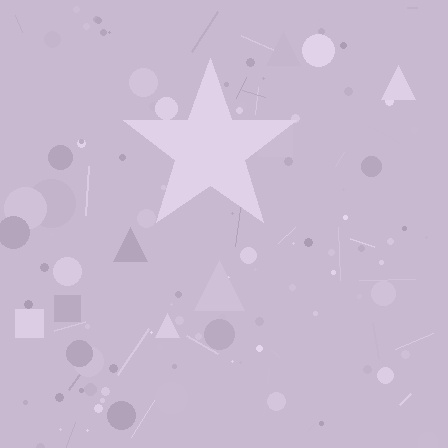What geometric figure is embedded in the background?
A star is embedded in the background.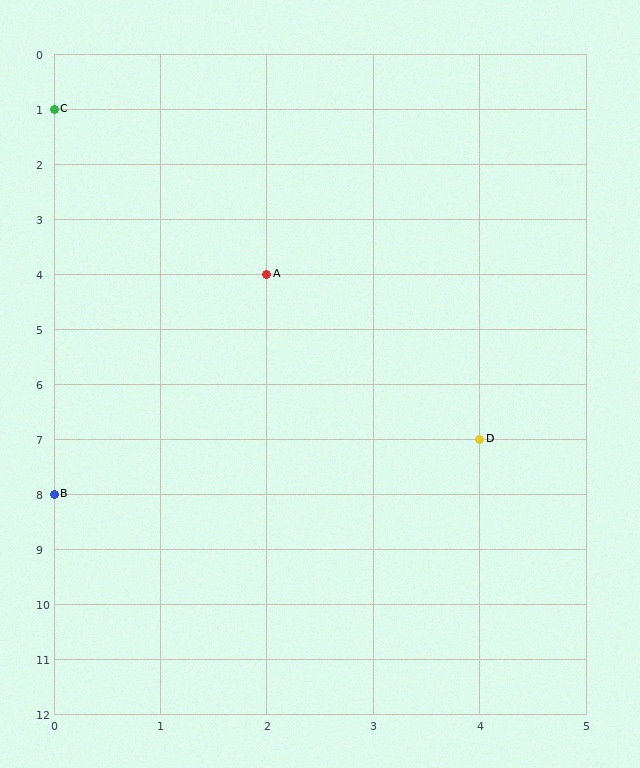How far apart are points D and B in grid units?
Points D and B are 4 columns and 1 row apart (about 4.1 grid units diagonally).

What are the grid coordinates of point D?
Point D is at grid coordinates (4, 7).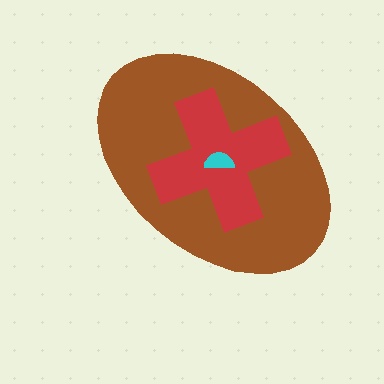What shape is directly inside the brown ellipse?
The red cross.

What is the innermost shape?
The cyan semicircle.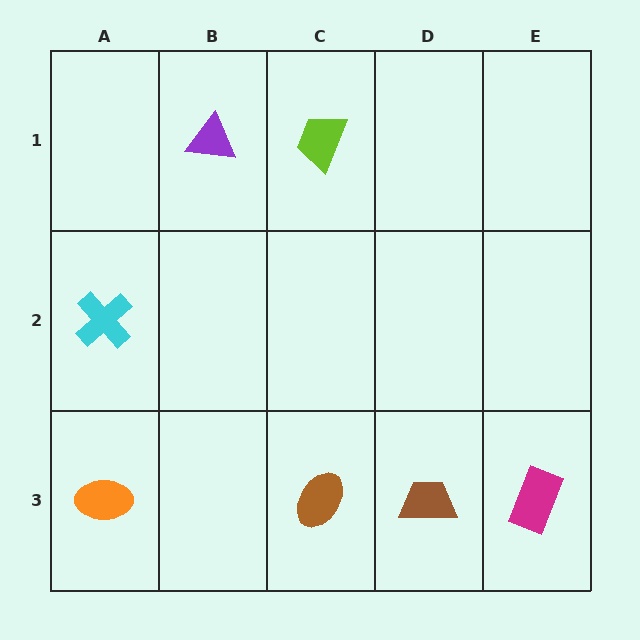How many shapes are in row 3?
4 shapes.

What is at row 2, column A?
A cyan cross.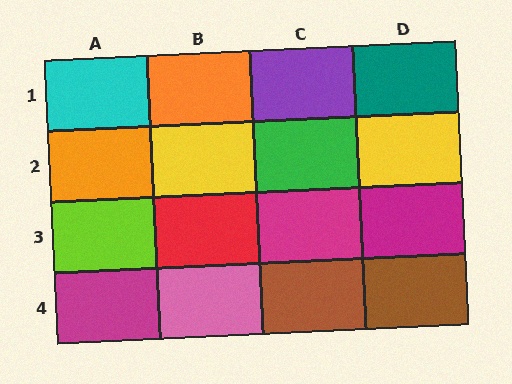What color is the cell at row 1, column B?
Orange.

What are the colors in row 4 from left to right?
Magenta, pink, brown, brown.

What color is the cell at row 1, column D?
Teal.